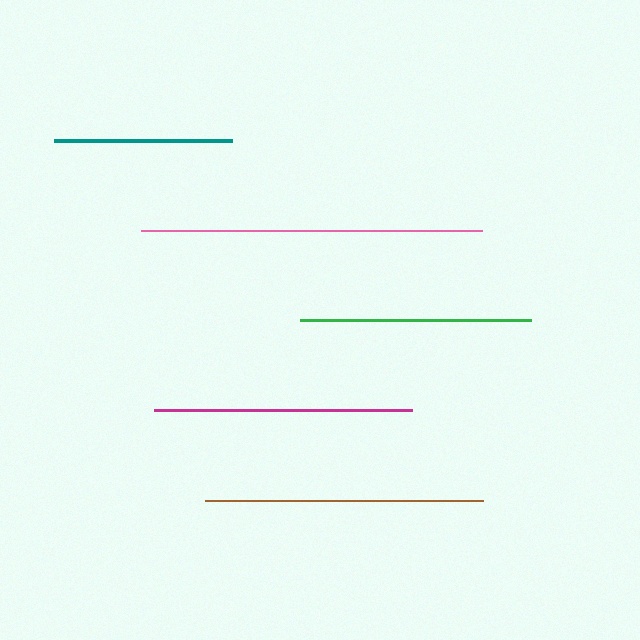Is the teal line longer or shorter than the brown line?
The brown line is longer than the teal line.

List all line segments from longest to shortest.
From longest to shortest: pink, brown, magenta, green, teal.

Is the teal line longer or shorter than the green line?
The green line is longer than the teal line.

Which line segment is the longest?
The pink line is the longest at approximately 341 pixels.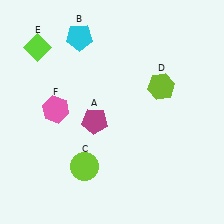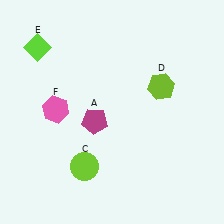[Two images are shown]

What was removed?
The cyan pentagon (B) was removed in Image 2.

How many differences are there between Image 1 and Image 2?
There is 1 difference between the two images.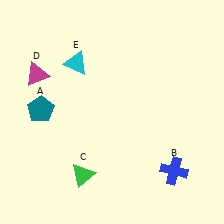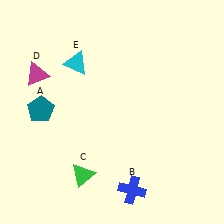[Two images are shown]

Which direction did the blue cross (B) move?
The blue cross (B) moved left.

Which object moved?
The blue cross (B) moved left.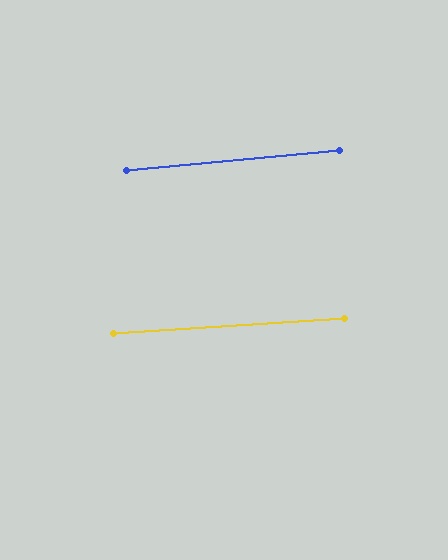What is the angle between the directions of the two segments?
Approximately 1 degree.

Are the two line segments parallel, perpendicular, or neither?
Parallel — their directions differ by only 1.4°.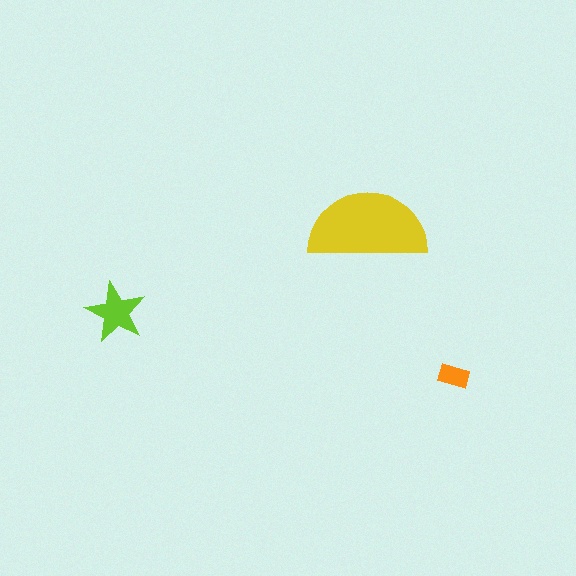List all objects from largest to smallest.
The yellow semicircle, the lime star, the orange rectangle.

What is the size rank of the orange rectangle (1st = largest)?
3rd.